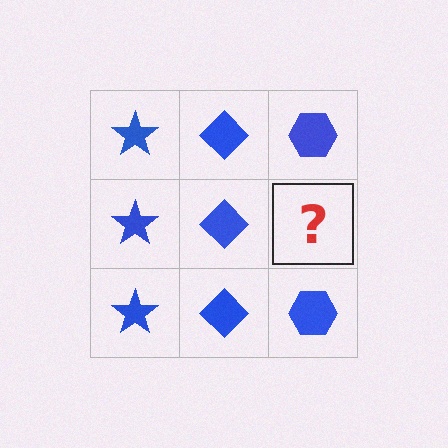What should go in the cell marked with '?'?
The missing cell should contain a blue hexagon.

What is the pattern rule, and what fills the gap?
The rule is that each column has a consistent shape. The gap should be filled with a blue hexagon.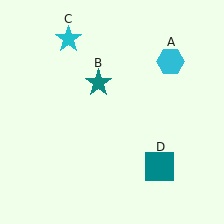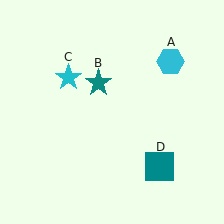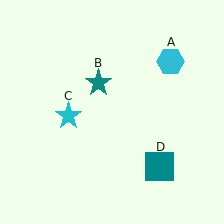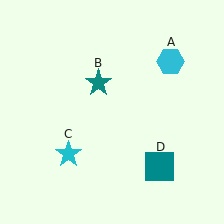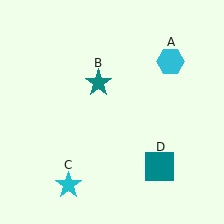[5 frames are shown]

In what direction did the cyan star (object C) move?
The cyan star (object C) moved down.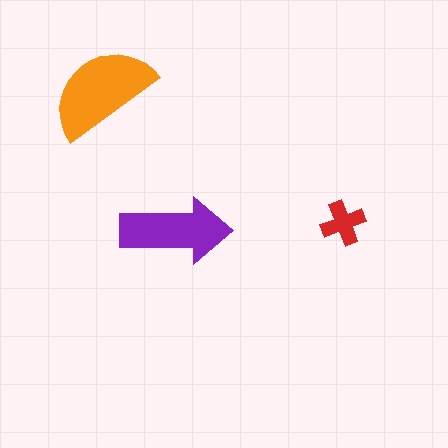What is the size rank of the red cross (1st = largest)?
3rd.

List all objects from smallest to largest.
The red cross, the purple arrow, the orange semicircle.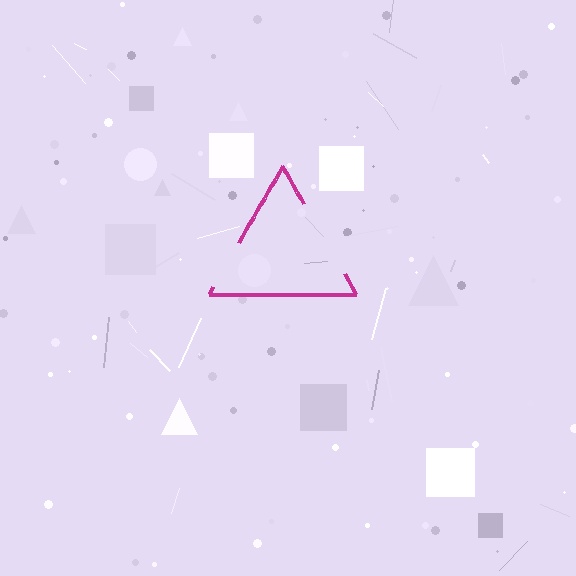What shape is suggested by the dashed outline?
The dashed outline suggests a triangle.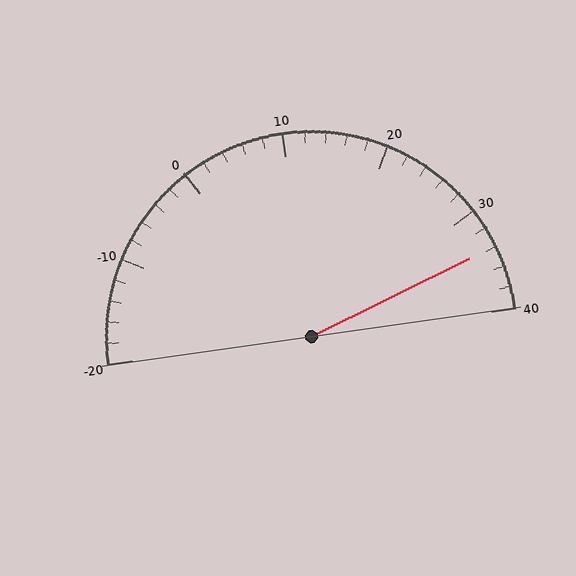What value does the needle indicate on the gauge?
The needle indicates approximately 34.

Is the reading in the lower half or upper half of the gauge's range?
The reading is in the upper half of the range (-20 to 40).